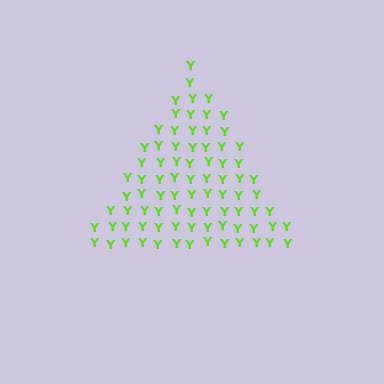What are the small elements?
The small elements are letter Y's.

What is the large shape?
The large shape is a triangle.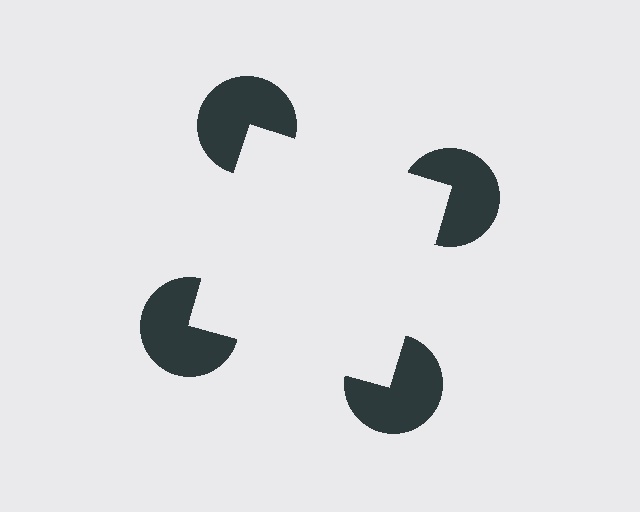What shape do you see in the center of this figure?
An illusory square — its edges are inferred from the aligned wedge cuts in the pac-man discs, not physically drawn.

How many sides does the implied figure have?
4 sides.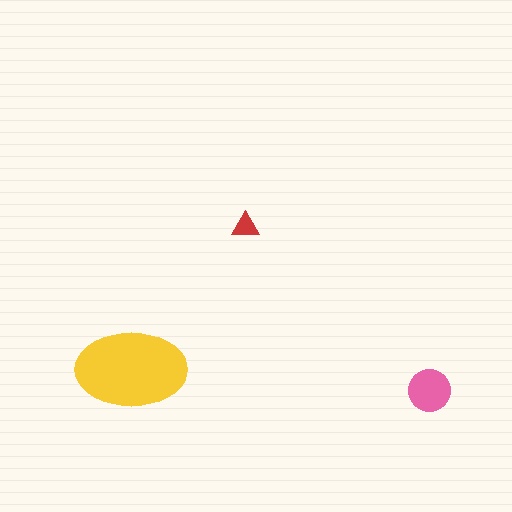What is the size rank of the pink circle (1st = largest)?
2nd.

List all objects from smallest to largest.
The red triangle, the pink circle, the yellow ellipse.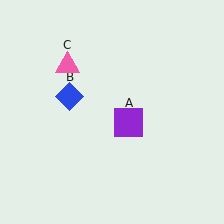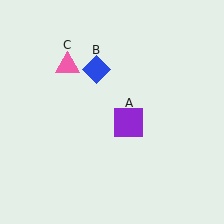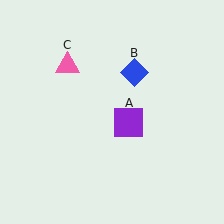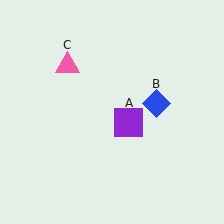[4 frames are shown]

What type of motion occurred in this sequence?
The blue diamond (object B) rotated clockwise around the center of the scene.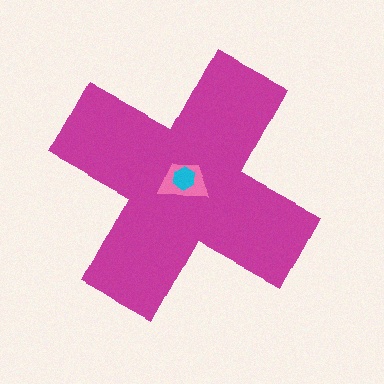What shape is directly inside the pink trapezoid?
The cyan hexagon.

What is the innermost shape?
The cyan hexagon.